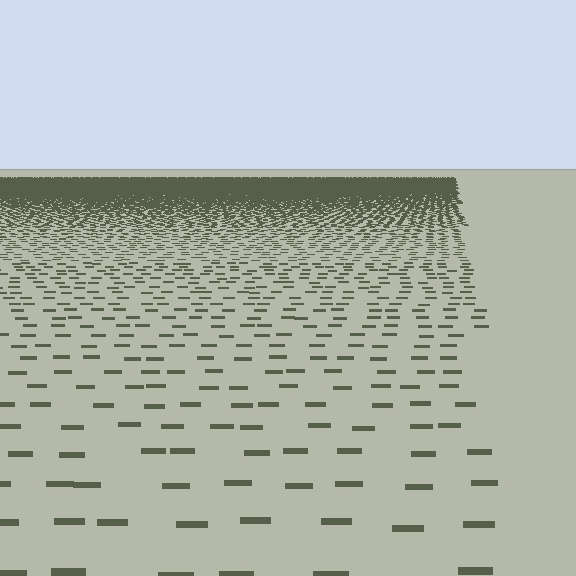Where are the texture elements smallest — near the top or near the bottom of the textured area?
Near the top.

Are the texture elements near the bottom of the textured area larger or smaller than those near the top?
Larger. Near the bottom, elements are closer to the viewer and appear at a bigger on-screen size.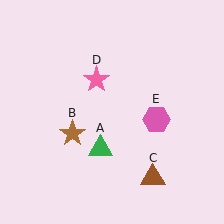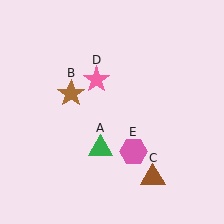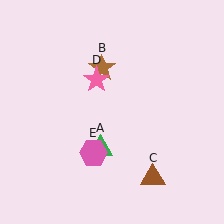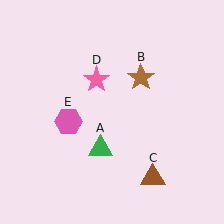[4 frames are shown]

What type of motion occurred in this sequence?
The brown star (object B), pink hexagon (object E) rotated clockwise around the center of the scene.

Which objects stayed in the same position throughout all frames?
Green triangle (object A) and brown triangle (object C) and pink star (object D) remained stationary.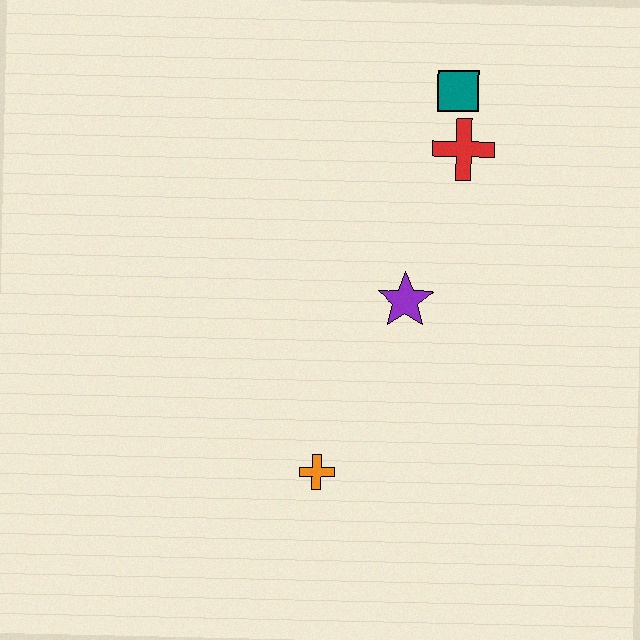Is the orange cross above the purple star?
No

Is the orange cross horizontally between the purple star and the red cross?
No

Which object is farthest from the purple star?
The teal square is farthest from the purple star.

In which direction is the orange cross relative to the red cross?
The orange cross is below the red cross.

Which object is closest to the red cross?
The teal square is closest to the red cross.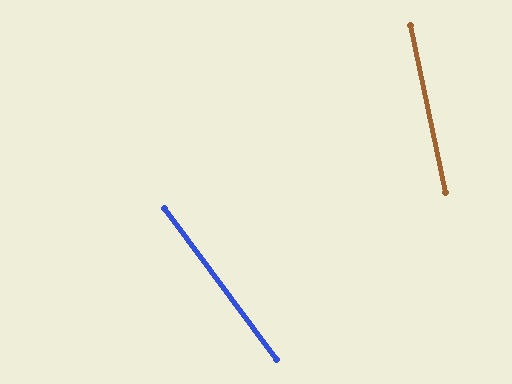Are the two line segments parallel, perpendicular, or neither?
Neither parallel nor perpendicular — they differ by about 25°.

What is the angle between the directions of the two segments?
Approximately 25 degrees.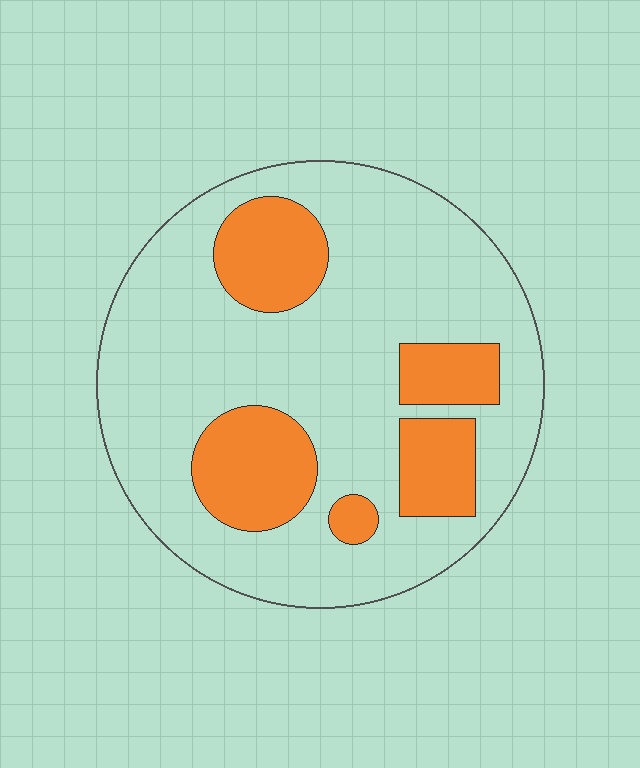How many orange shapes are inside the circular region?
5.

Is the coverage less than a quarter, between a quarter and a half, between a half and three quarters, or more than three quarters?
Less than a quarter.